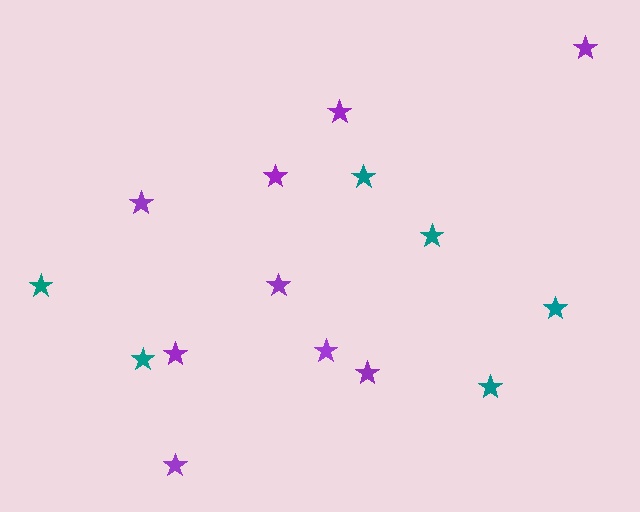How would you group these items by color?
There are 2 groups: one group of purple stars (9) and one group of teal stars (6).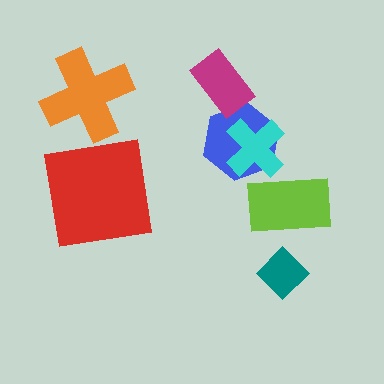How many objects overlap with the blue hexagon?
2 objects overlap with the blue hexagon.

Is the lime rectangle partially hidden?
No, no other shape covers it.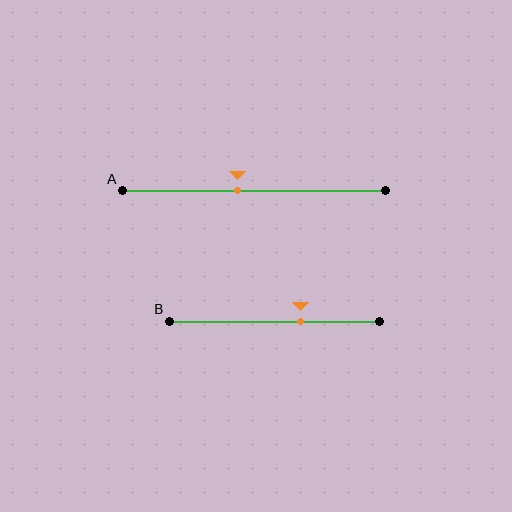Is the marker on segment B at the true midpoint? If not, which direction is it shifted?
No, the marker on segment B is shifted to the right by about 12% of the segment length.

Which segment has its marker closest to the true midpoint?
Segment A has its marker closest to the true midpoint.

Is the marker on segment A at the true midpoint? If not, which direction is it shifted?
No, the marker on segment A is shifted to the left by about 6% of the segment length.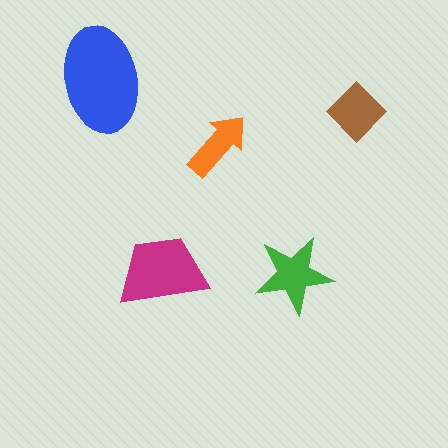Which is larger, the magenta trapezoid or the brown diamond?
The magenta trapezoid.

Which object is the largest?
The blue ellipse.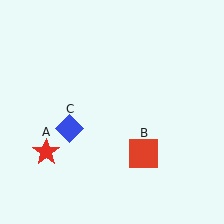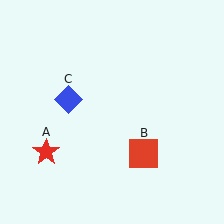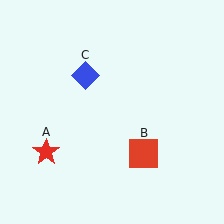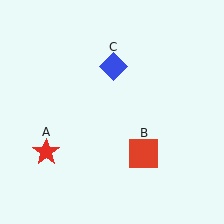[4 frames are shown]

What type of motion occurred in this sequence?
The blue diamond (object C) rotated clockwise around the center of the scene.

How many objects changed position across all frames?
1 object changed position: blue diamond (object C).